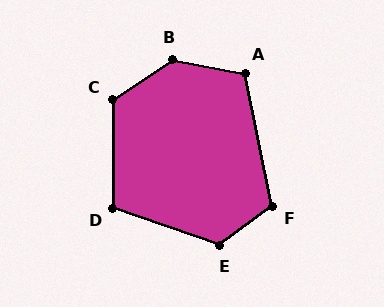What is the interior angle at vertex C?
Approximately 123 degrees (obtuse).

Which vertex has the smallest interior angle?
D, at approximately 110 degrees.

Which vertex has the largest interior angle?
B, at approximately 135 degrees.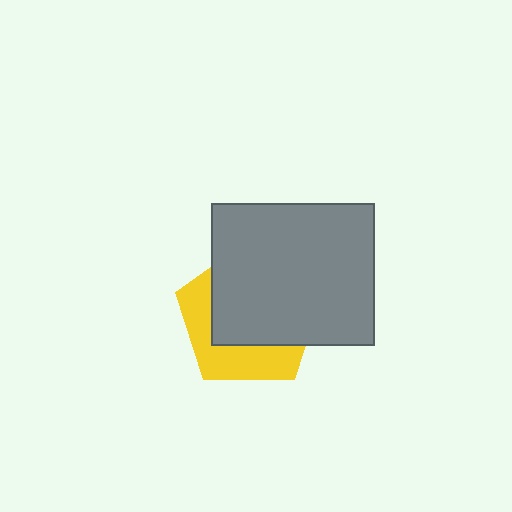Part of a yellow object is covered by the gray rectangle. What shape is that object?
It is a pentagon.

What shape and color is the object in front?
The object in front is a gray rectangle.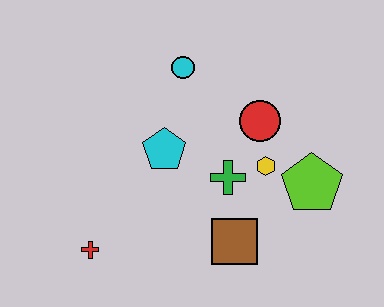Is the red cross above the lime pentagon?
No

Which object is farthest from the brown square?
The cyan circle is farthest from the brown square.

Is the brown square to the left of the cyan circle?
No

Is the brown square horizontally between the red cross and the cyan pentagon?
No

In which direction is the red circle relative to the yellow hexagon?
The red circle is above the yellow hexagon.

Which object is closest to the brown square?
The green cross is closest to the brown square.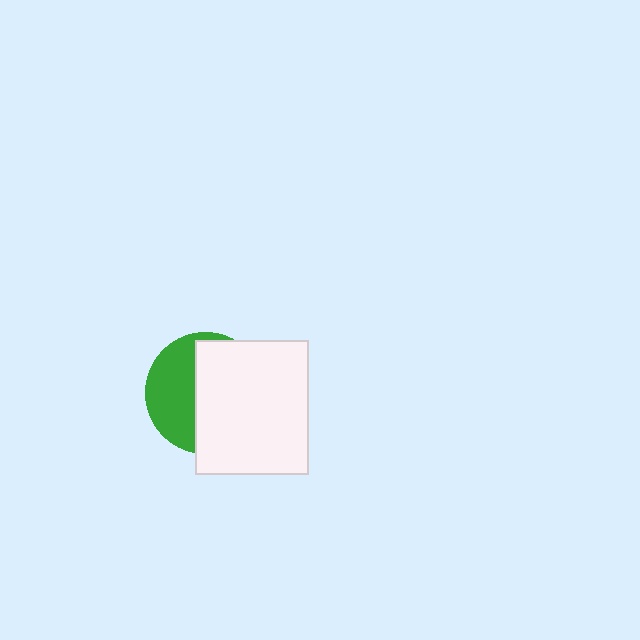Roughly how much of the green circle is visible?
A small part of it is visible (roughly 41%).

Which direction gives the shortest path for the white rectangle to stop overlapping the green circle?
Moving right gives the shortest separation.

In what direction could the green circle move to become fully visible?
The green circle could move left. That would shift it out from behind the white rectangle entirely.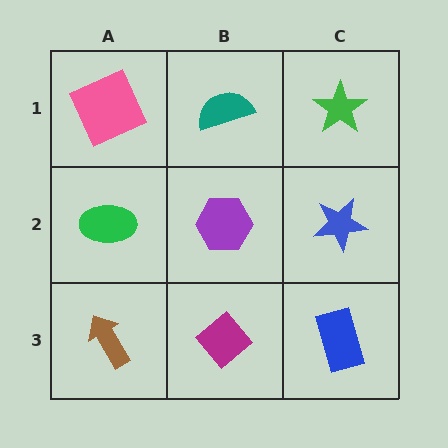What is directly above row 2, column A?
A pink square.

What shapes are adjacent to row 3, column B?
A purple hexagon (row 2, column B), a brown arrow (row 3, column A), a blue rectangle (row 3, column C).